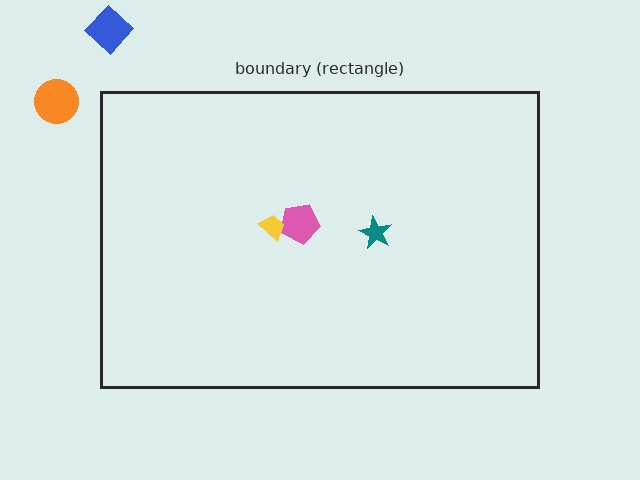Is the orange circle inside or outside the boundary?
Outside.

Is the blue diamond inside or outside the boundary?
Outside.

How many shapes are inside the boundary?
3 inside, 2 outside.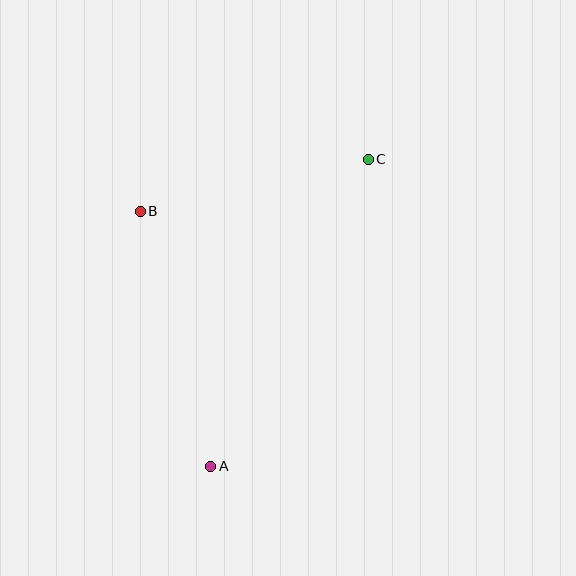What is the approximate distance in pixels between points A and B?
The distance between A and B is approximately 264 pixels.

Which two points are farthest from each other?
Points A and C are farthest from each other.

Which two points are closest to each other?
Points B and C are closest to each other.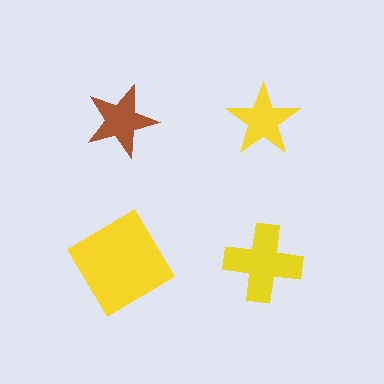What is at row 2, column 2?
A yellow cross.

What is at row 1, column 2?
A yellow star.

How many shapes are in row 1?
2 shapes.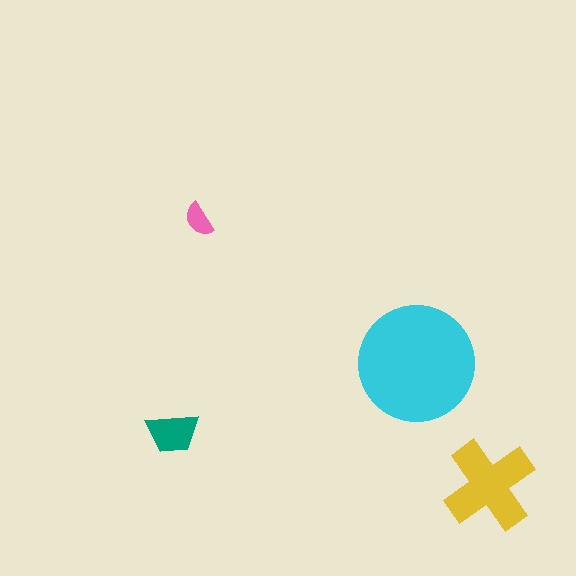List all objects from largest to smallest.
The cyan circle, the yellow cross, the teal trapezoid, the pink semicircle.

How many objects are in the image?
There are 4 objects in the image.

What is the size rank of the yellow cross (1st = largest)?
2nd.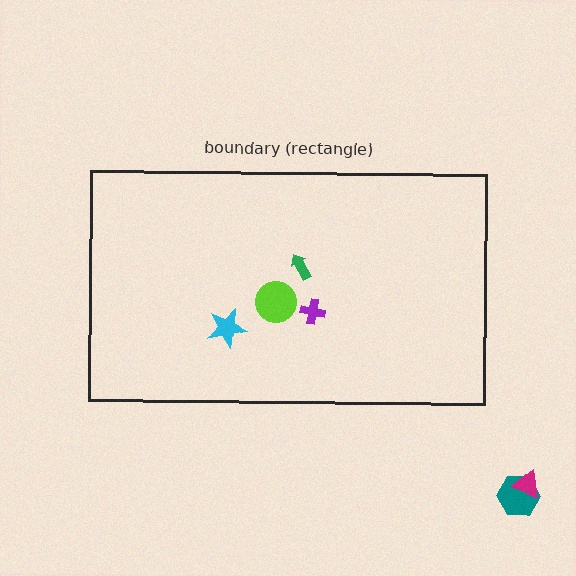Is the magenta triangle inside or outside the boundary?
Outside.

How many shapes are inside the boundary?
4 inside, 2 outside.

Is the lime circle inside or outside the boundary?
Inside.